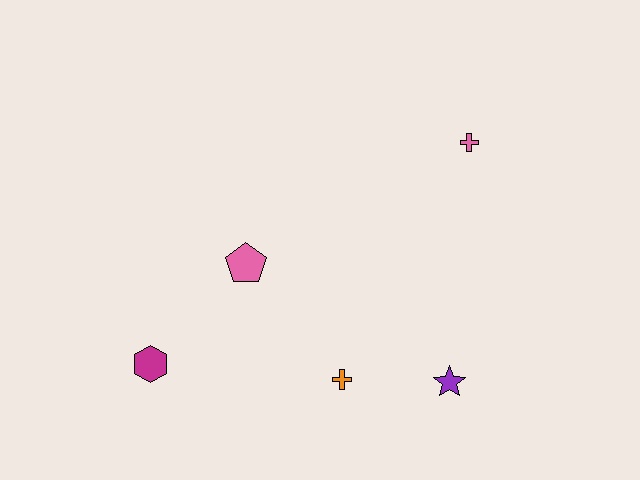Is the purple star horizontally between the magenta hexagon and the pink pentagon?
No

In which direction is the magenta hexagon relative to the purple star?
The magenta hexagon is to the left of the purple star.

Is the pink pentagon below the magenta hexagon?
No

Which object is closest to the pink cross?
The purple star is closest to the pink cross.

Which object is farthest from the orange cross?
The pink cross is farthest from the orange cross.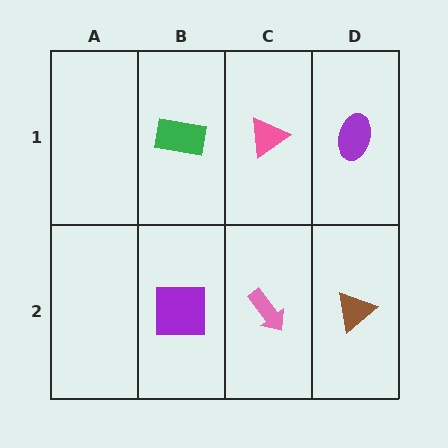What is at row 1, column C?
A pink triangle.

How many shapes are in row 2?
3 shapes.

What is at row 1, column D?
A purple ellipse.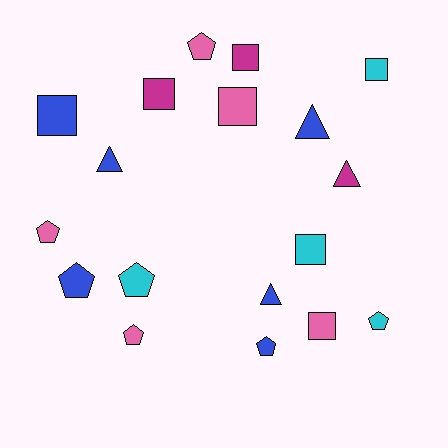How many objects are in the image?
There are 18 objects.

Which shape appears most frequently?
Square, with 7 objects.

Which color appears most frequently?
Blue, with 6 objects.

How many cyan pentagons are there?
There are 2 cyan pentagons.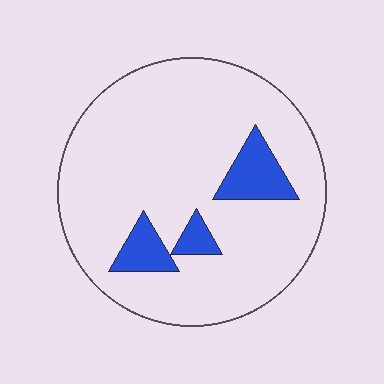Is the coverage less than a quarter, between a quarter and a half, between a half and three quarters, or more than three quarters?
Less than a quarter.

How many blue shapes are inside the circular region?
3.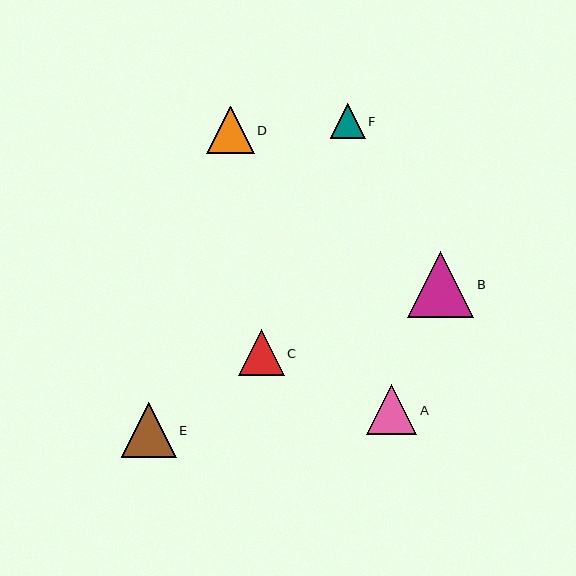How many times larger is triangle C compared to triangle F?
Triangle C is approximately 1.3 times the size of triangle F.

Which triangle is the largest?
Triangle B is the largest with a size of approximately 66 pixels.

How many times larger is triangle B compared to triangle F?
Triangle B is approximately 1.9 times the size of triangle F.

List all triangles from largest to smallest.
From largest to smallest: B, E, A, D, C, F.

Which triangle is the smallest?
Triangle F is the smallest with a size of approximately 35 pixels.